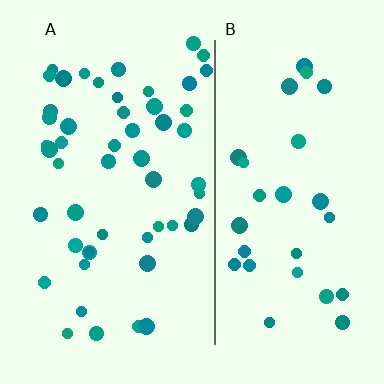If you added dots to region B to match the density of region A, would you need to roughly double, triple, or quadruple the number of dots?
Approximately double.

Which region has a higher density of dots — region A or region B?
A (the left).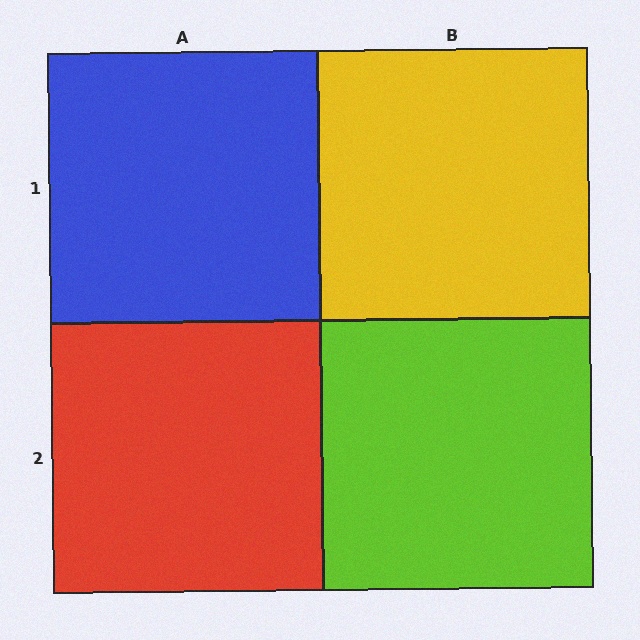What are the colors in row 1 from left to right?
Blue, yellow.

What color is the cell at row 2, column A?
Red.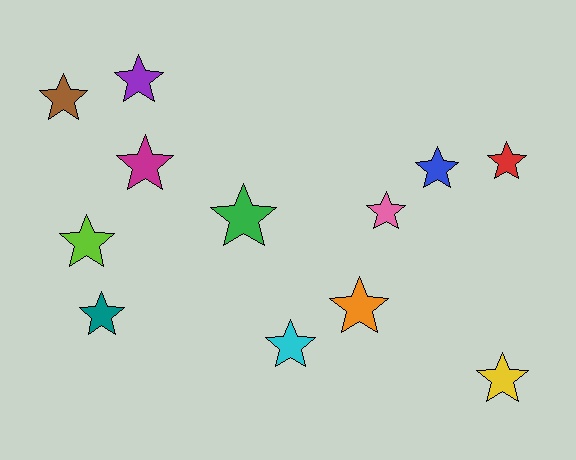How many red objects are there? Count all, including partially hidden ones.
There is 1 red object.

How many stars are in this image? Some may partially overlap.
There are 12 stars.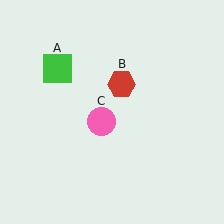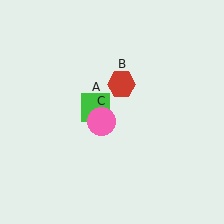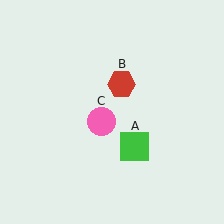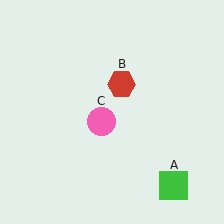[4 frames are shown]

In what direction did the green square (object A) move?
The green square (object A) moved down and to the right.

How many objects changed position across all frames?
1 object changed position: green square (object A).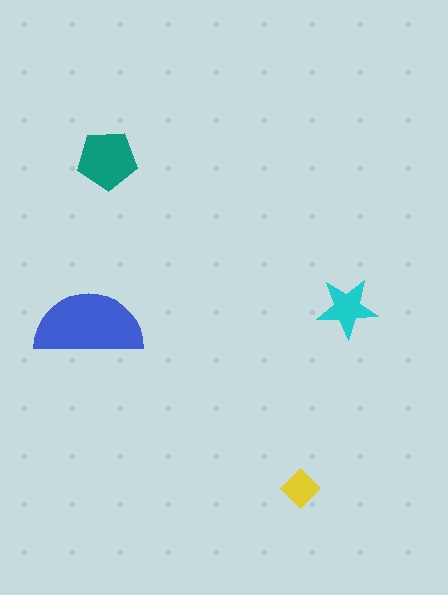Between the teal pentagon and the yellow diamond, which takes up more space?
The teal pentagon.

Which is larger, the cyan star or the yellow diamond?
The cyan star.